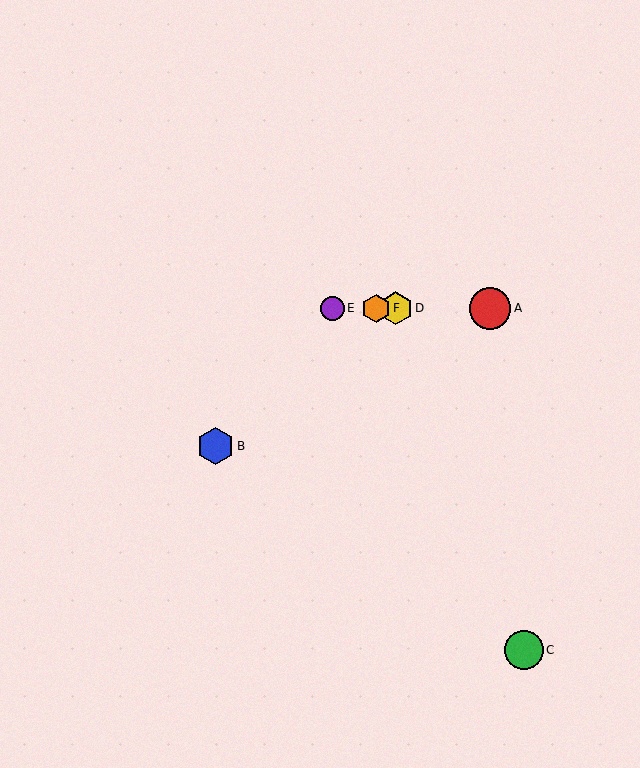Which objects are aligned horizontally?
Objects A, D, E, F are aligned horizontally.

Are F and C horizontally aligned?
No, F is at y≈308 and C is at y≈650.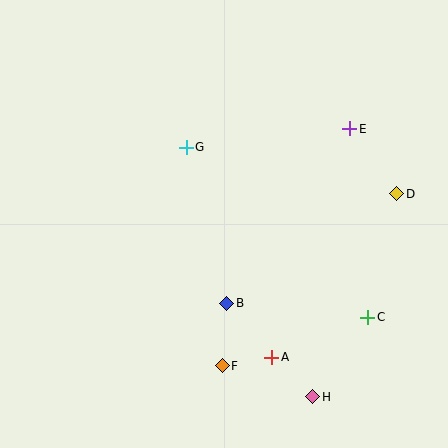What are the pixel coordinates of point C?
Point C is at (368, 317).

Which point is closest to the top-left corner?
Point G is closest to the top-left corner.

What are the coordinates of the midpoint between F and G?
The midpoint between F and G is at (204, 256).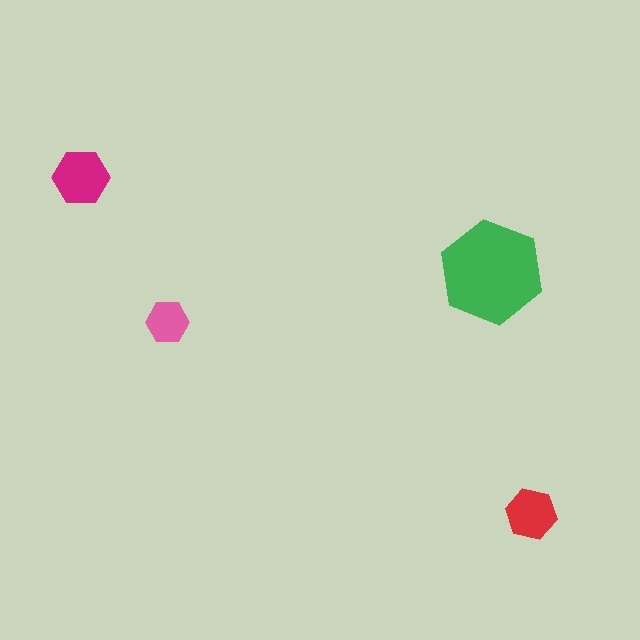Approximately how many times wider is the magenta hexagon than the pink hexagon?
About 1.5 times wider.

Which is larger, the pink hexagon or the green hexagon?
The green one.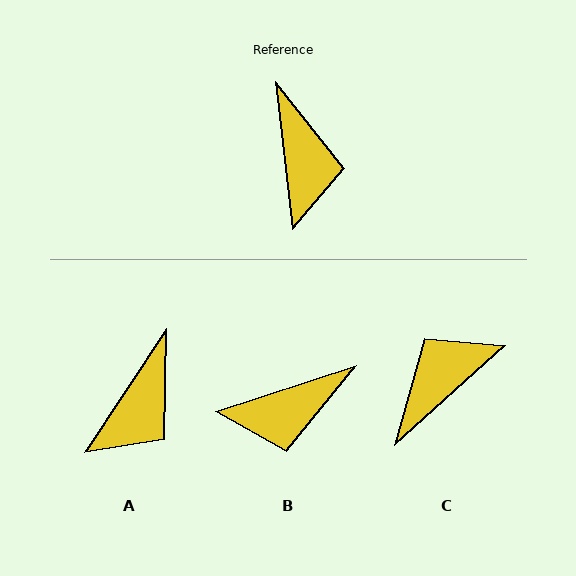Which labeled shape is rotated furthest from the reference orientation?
C, about 126 degrees away.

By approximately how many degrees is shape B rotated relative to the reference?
Approximately 78 degrees clockwise.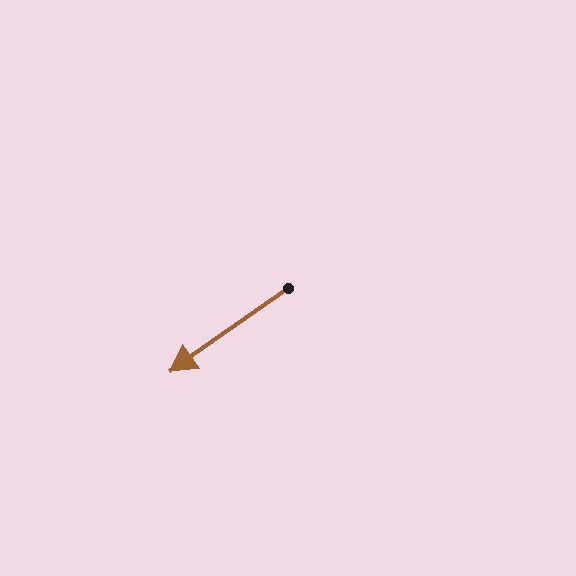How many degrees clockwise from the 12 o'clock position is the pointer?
Approximately 235 degrees.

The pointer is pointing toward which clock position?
Roughly 8 o'clock.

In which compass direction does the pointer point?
Southwest.